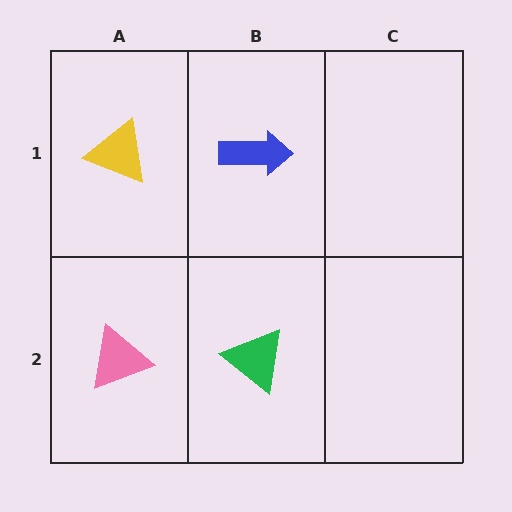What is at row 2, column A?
A pink triangle.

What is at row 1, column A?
A yellow triangle.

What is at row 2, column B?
A green triangle.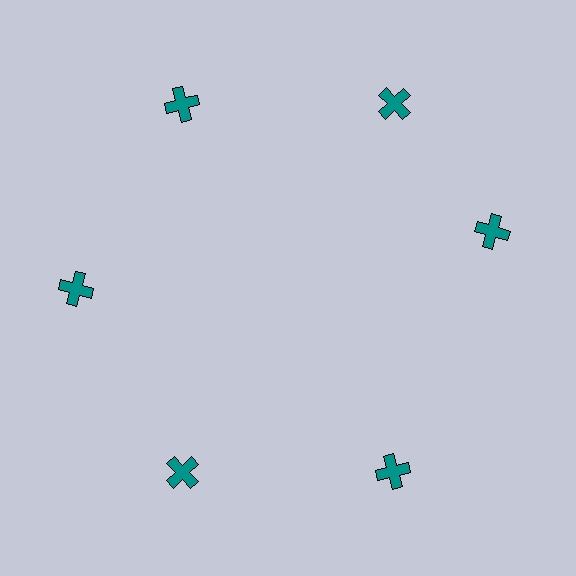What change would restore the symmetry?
The symmetry would be restored by rotating it back into even spacing with its neighbors so that all 6 crosses sit at equal angles and equal distance from the center.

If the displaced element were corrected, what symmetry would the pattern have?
It would have 6-fold rotational symmetry — the pattern would map onto itself every 60 degrees.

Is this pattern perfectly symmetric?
No. The 6 teal crosses are arranged in a ring, but one element near the 3 o'clock position is rotated out of alignment along the ring, breaking the 6-fold rotational symmetry.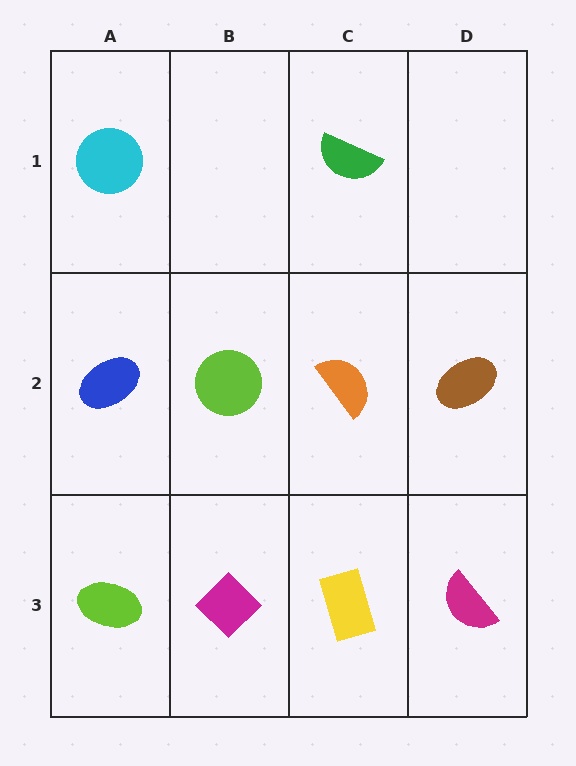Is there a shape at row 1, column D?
No, that cell is empty.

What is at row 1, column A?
A cyan circle.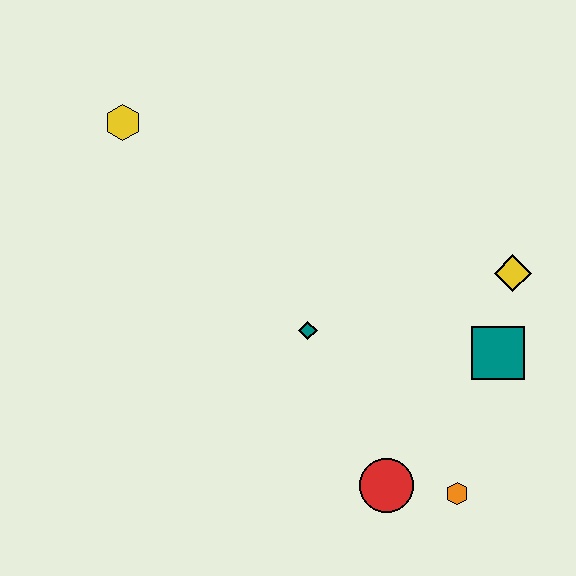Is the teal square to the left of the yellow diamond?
Yes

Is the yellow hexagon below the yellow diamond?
No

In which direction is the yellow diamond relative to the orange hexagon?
The yellow diamond is above the orange hexagon.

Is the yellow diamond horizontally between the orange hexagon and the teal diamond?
No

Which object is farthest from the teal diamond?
The yellow hexagon is farthest from the teal diamond.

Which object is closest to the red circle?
The orange hexagon is closest to the red circle.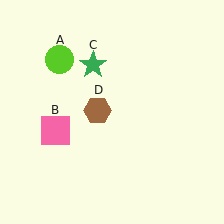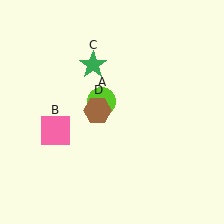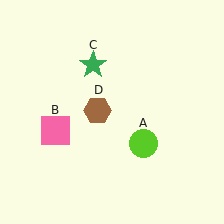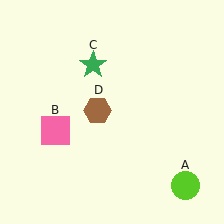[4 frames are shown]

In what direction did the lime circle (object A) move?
The lime circle (object A) moved down and to the right.